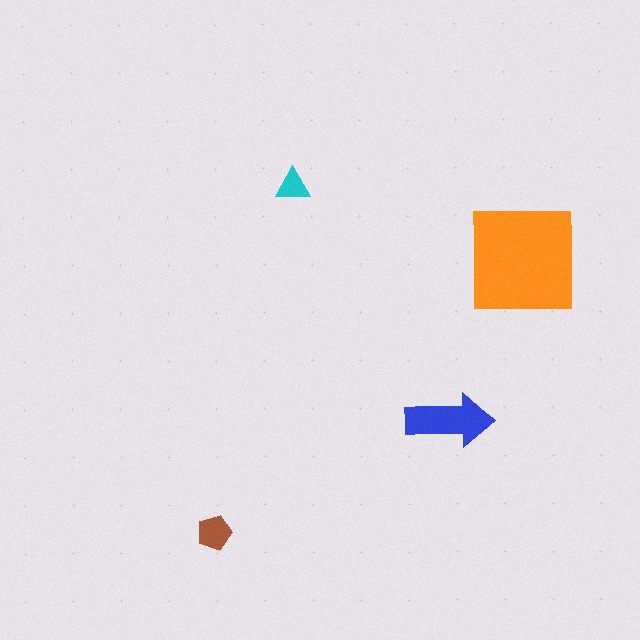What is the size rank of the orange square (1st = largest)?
1st.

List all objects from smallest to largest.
The cyan triangle, the brown pentagon, the blue arrow, the orange square.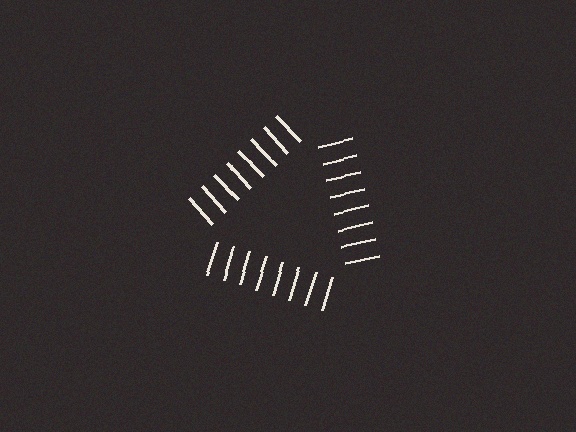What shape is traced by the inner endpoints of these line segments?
An illusory triangle — the line segments terminate on its edges but no continuous stroke is drawn.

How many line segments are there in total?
24 — 8 along each of the 3 edges.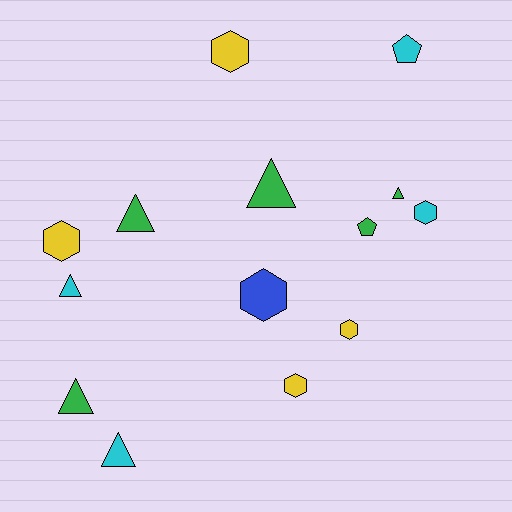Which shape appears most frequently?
Hexagon, with 6 objects.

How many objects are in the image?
There are 14 objects.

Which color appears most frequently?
Green, with 5 objects.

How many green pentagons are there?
There is 1 green pentagon.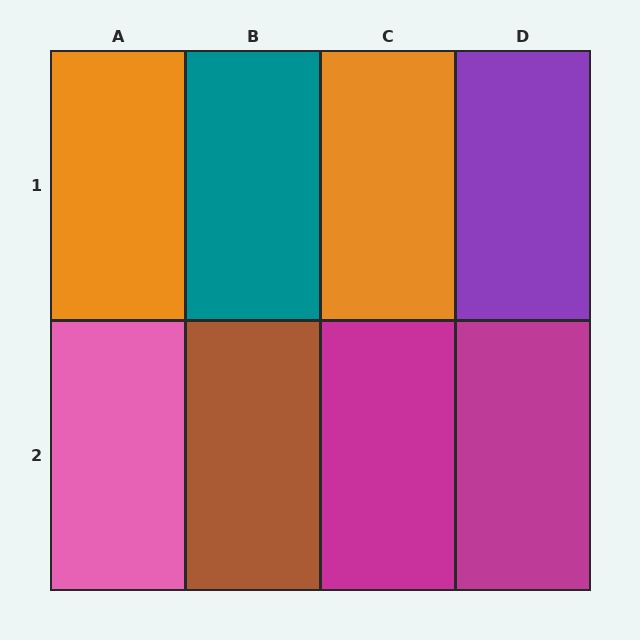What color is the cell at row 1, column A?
Orange.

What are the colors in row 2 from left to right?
Pink, brown, magenta, magenta.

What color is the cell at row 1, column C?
Orange.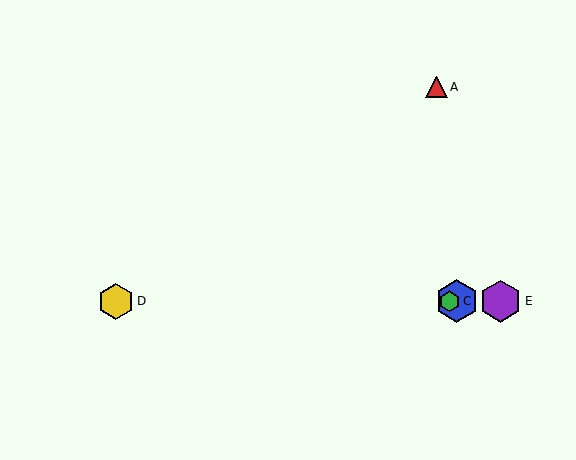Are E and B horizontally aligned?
Yes, both are at y≈301.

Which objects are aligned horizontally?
Objects B, C, D, E are aligned horizontally.